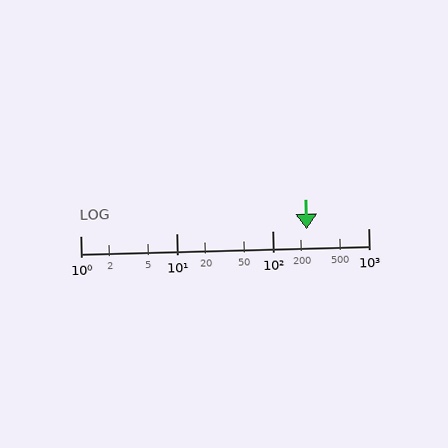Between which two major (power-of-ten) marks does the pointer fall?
The pointer is between 100 and 1000.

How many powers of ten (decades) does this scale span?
The scale spans 3 decades, from 1 to 1000.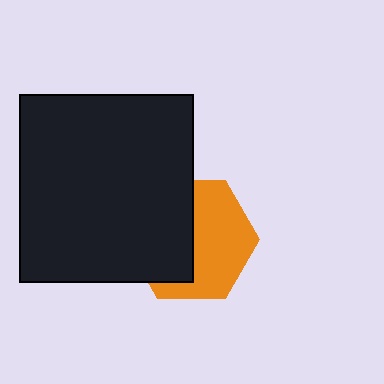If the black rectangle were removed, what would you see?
You would see the complete orange hexagon.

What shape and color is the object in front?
The object in front is a black rectangle.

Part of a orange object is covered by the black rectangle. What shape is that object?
It is a hexagon.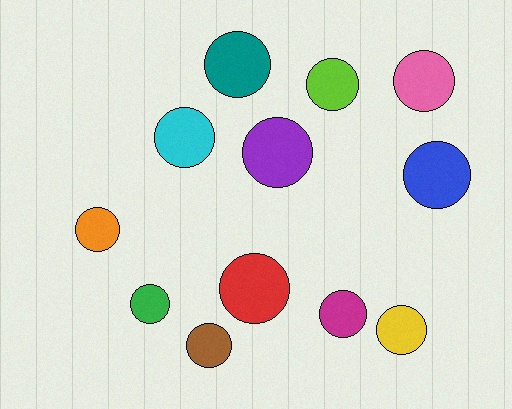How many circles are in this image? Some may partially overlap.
There are 12 circles.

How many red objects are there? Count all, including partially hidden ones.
There is 1 red object.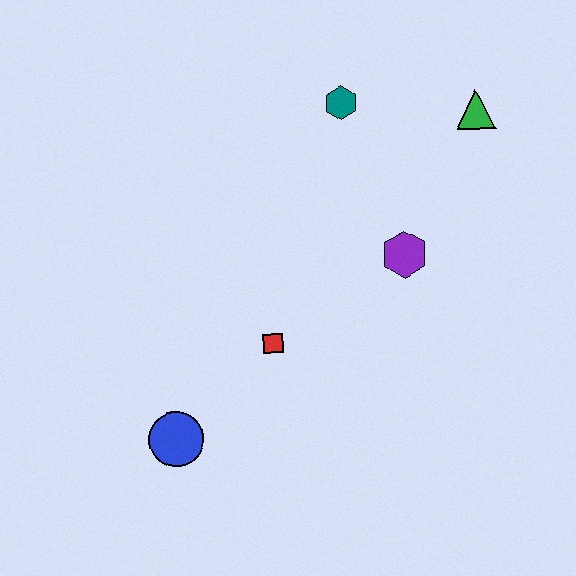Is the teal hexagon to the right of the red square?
Yes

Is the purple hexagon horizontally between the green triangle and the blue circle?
Yes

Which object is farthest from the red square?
The green triangle is farthest from the red square.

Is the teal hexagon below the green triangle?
No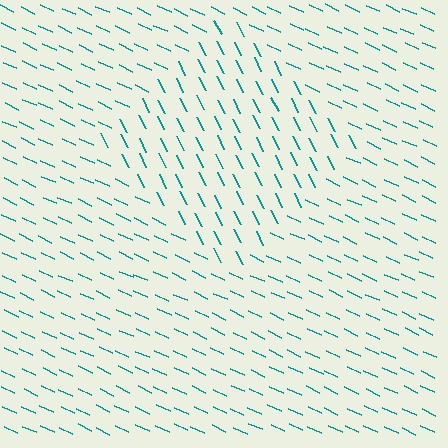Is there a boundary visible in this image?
Yes, there is a texture boundary formed by a change in line orientation.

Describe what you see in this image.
The image is filled with small teal line segments. A diamond region in the image has lines oriented differently from the surrounding lines, creating a visible texture boundary.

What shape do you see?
I see a diamond.